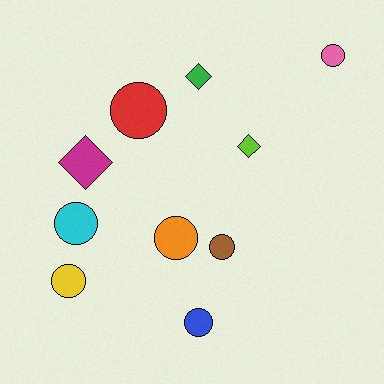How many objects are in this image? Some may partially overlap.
There are 10 objects.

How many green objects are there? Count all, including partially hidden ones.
There is 1 green object.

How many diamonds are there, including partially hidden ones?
There are 3 diamonds.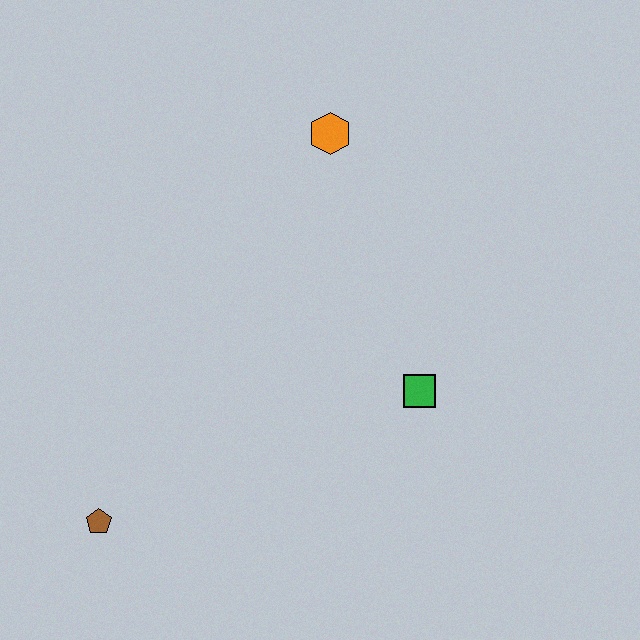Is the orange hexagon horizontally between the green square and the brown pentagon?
Yes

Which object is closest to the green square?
The orange hexagon is closest to the green square.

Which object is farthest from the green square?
The brown pentagon is farthest from the green square.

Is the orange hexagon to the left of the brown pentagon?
No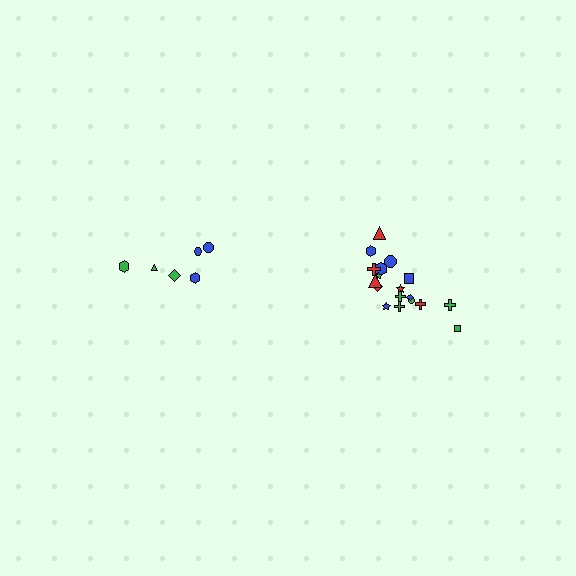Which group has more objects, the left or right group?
The right group.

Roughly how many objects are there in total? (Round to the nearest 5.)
Roughly 25 objects in total.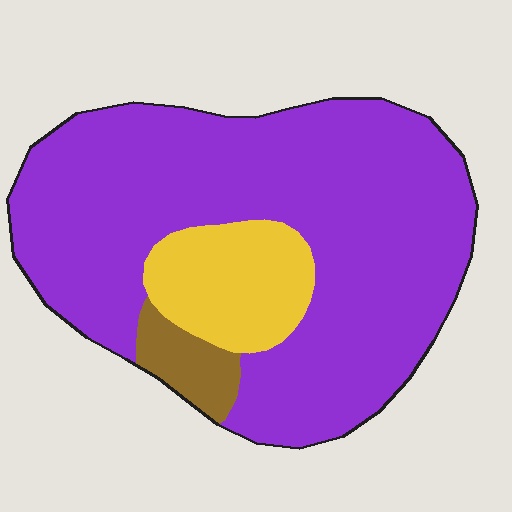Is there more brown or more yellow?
Yellow.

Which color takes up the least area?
Brown, at roughly 5%.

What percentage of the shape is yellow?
Yellow covers about 15% of the shape.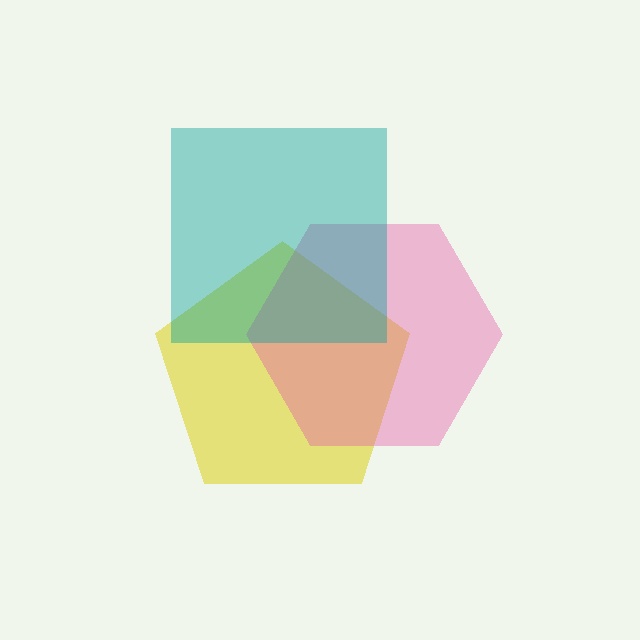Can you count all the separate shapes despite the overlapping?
Yes, there are 3 separate shapes.